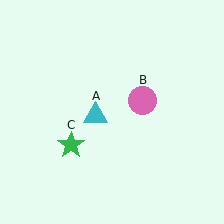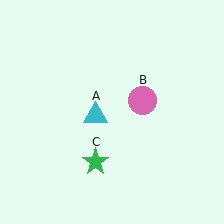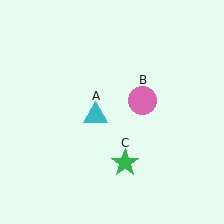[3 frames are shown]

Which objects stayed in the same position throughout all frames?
Cyan triangle (object A) and pink circle (object B) remained stationary.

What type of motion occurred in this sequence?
The green star (object C) rotated counterclockwise around the center of the scene.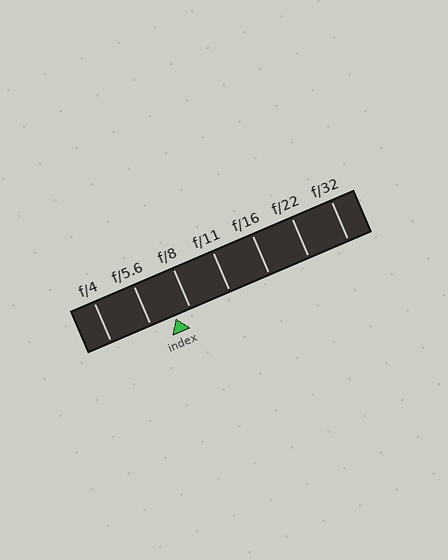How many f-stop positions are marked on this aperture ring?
There are 7 f-stop positions marked.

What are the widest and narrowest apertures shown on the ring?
The widest aperture shown is f/4 and the narrowest is f/32.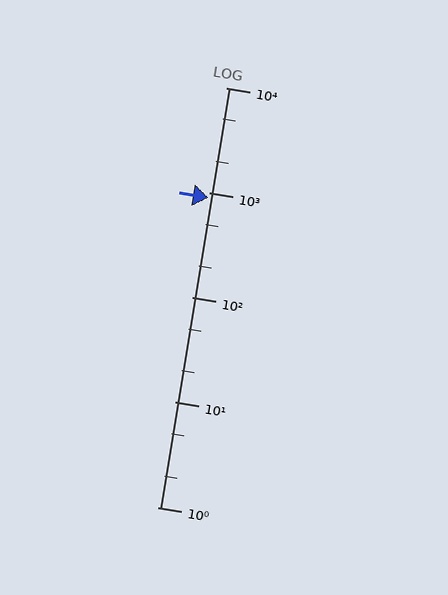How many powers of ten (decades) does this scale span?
The scale spans 4 decades, from 1 to 10000.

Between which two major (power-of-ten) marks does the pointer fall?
The pointer is between 100 and 1000.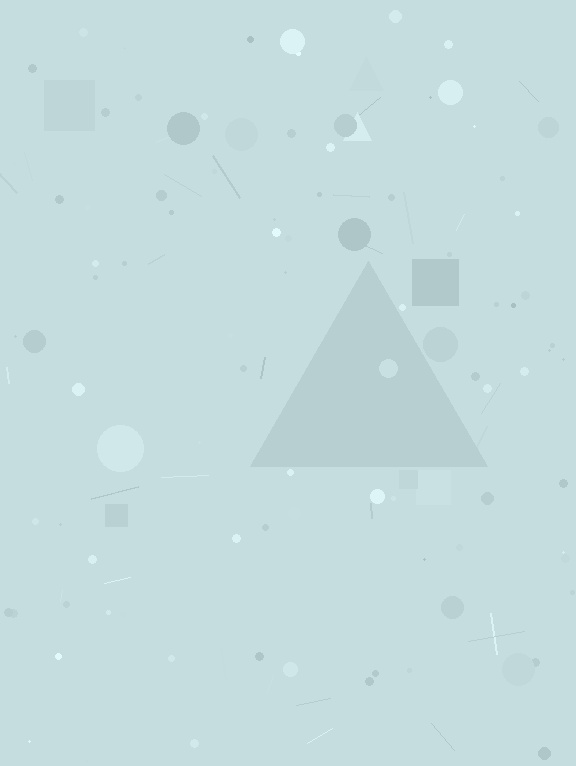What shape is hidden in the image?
A triangle is hidden in the image.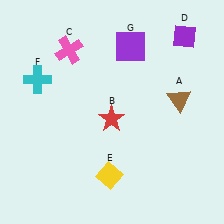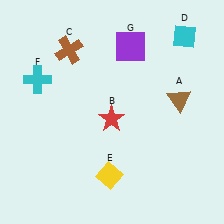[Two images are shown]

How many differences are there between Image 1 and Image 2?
There are 2 differences between the two images.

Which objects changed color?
C changed from pink to brown. D changed from purple to cyan.